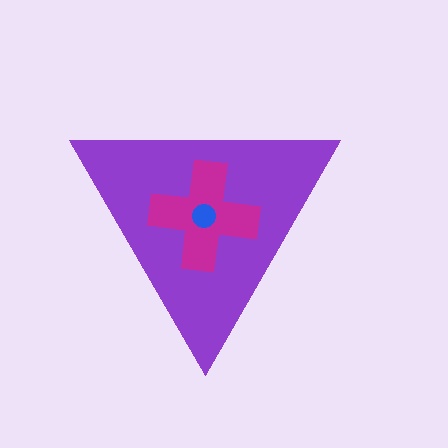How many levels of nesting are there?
3.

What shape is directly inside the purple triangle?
The magenta cross.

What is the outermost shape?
The purple triangle.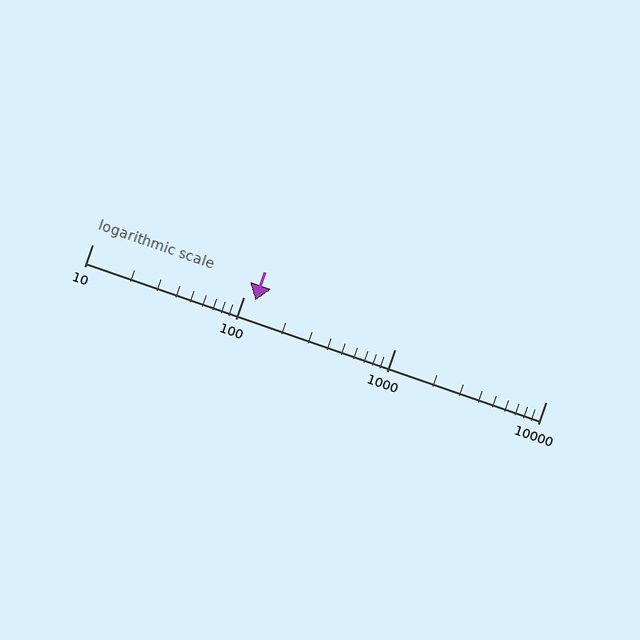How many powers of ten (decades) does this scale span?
The scale spans 3 decades, from 10 to 10000.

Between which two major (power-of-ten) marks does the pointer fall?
The pointer is between 100 and 1000.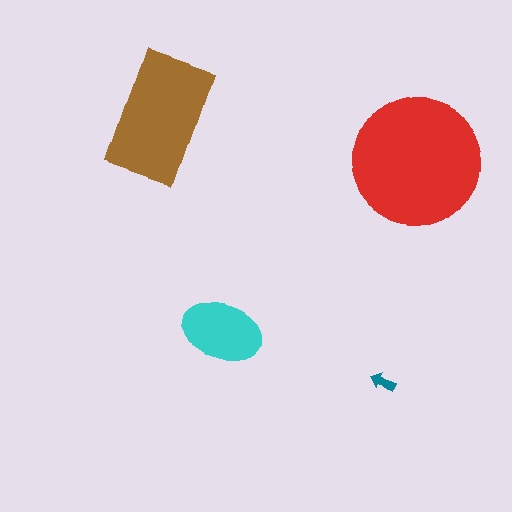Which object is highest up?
The brown rectangle is topmost.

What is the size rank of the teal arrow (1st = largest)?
4th.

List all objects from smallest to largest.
The teal arrow, the cyan ellipse, the brown rectangle, the red circle.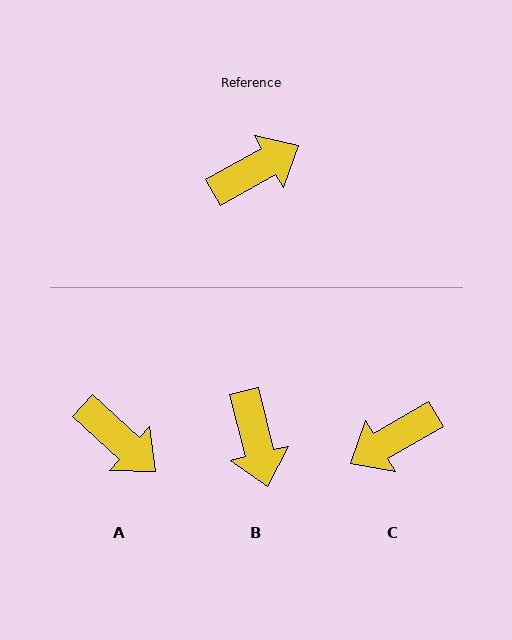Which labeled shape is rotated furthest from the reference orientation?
C, about 179 degrees away.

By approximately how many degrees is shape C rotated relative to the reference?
Approximately 179 degrees clockwise.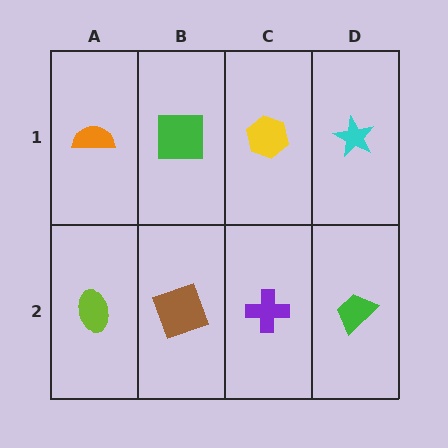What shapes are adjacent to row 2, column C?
A yellow hexagon (row 1, column C), a brown square (row 2, column B), a green trapezoid (row 2, column D).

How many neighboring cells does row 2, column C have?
3.